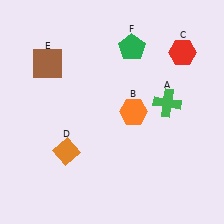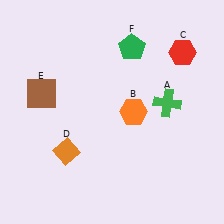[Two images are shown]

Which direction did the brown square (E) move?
The brown square (E) moved down.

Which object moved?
The brown square (E) moved down.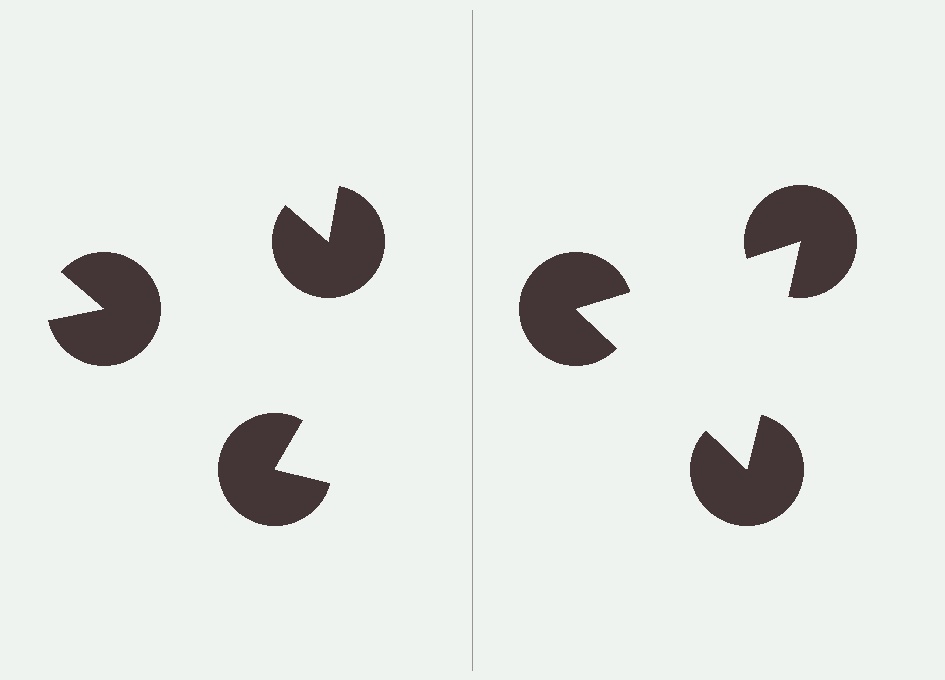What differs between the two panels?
The pac-man discs are positioned identically on both sides; only the wedge orientations differ. On the right they align to a triangle; on the left they are misaligned.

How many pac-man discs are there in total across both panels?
6 — 3 on each side.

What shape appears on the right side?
An illusory triangle.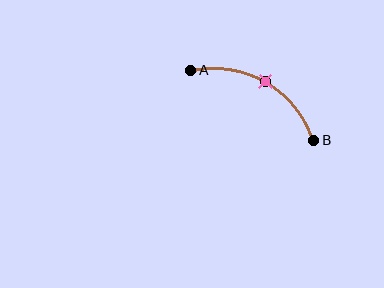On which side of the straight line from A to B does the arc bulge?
The arc bulges above the straight line connecting A and B.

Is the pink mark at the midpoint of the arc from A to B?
Yes. The pink mark lies on the arc at equal arc-length from both A and B — it is the arc midpoint.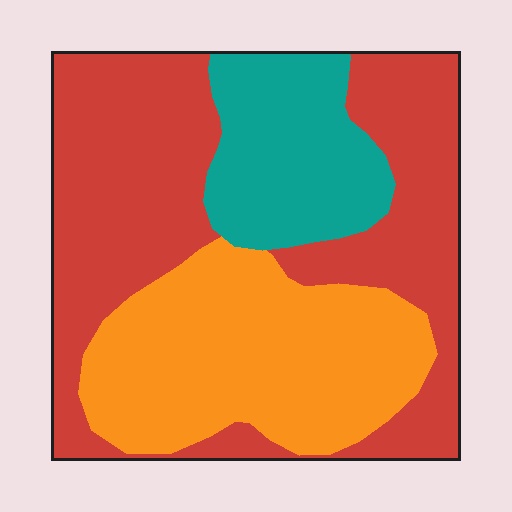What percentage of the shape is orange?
Orange takes up about one third (1/3) of the shape.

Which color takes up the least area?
Teal, at roughly 20%.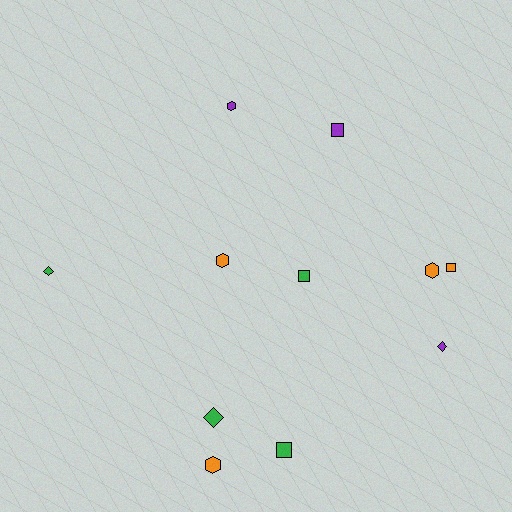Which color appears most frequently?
Green, with 4 objects.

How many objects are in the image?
There are 11 objects.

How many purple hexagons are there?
There is 1 purple hexagon.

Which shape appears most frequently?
Hexagon, with 4 objects.